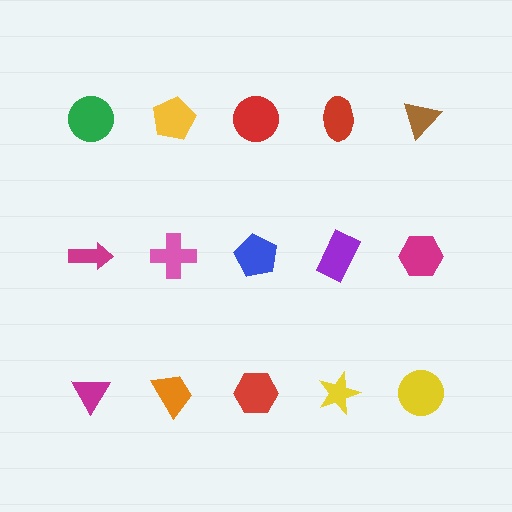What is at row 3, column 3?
A red hexagon.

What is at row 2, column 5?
A magenta hexagon.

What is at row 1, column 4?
A red ellipse.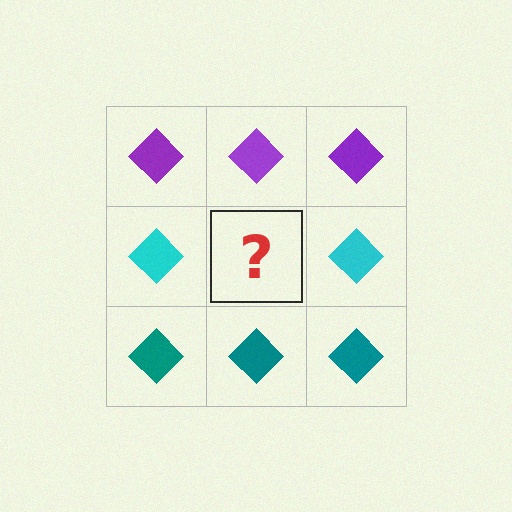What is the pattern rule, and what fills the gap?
The rule is that each row has a consistent color. The gap should be filled with a cyan diamond.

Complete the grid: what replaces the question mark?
The question mark should be replaced with a cyan diamond.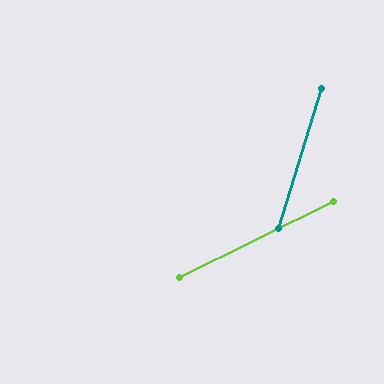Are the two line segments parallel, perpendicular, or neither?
Neither parallel nor perpendicular — they differ by about 47°.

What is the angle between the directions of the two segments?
Approximately 47 degrees.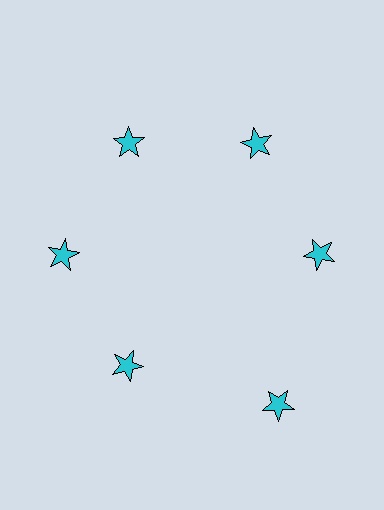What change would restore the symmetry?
The symmetry would be restored by moving it inward, back onto the ring so that all 6 stars sit at equal angles and equal distance from the center.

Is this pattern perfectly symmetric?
No. The 6 cyan stars are arranged in a ring, but one element near the 5 o'clock position is pushed outward from the center, breaking the 6-fold rotational symmetry.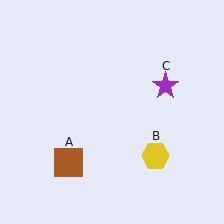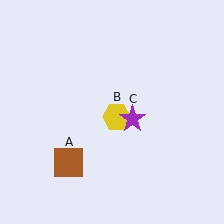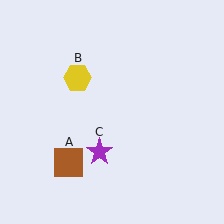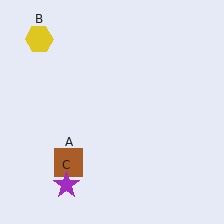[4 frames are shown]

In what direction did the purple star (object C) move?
The purple star (object C) moved down and to the left.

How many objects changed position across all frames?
2 objects changed position: yellow hexagon (object B), purple star (object C).